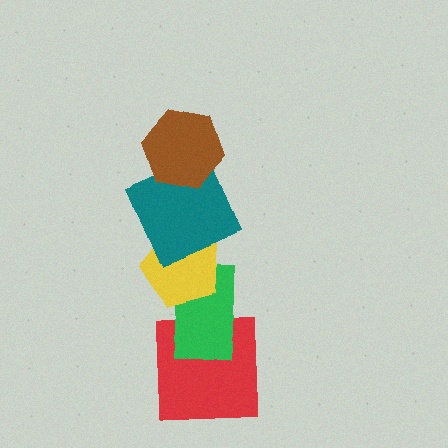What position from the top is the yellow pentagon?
The yellow pentagon is 3rd from the top.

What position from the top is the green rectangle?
The green rectangle is 4th from the top.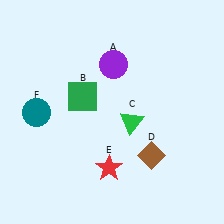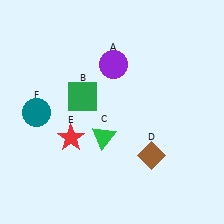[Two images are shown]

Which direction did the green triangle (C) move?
The green triangle (C) moved left.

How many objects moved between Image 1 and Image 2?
2 objects moved between the two images.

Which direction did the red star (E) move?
The red star (E) moved left.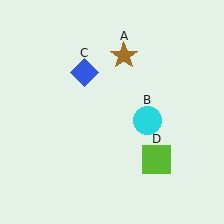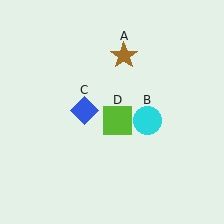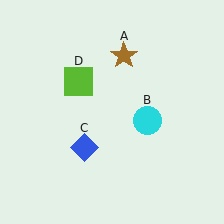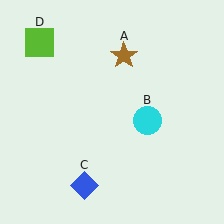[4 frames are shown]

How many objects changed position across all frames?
2 objects changed position: blue diamond (object C), lime square (object D).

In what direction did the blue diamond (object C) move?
The blue diamond (object C) moved down.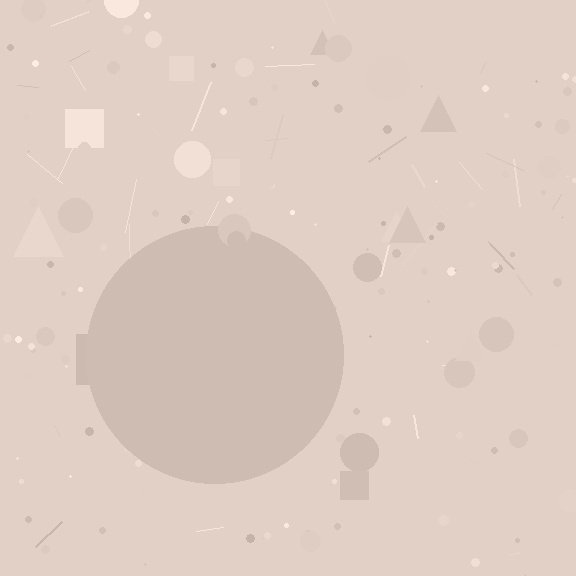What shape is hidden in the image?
A circle is hidden in the image.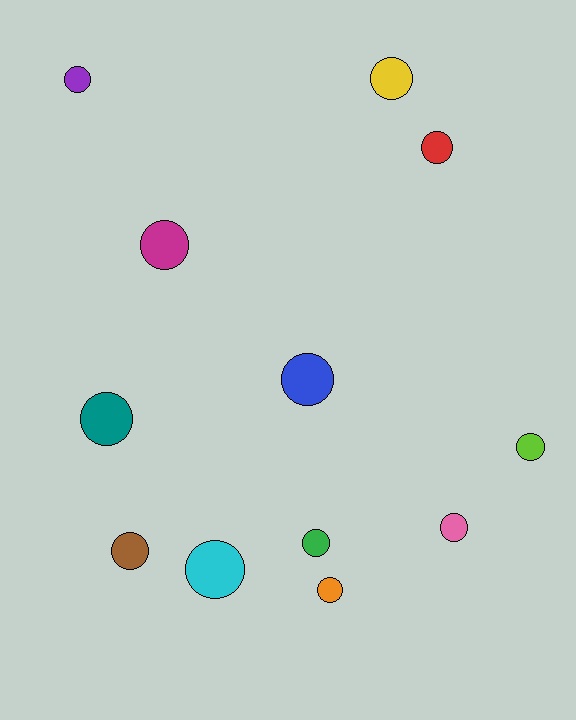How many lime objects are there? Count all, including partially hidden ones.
There is 1 lime object.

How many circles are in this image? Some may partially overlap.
There are 12 circles.